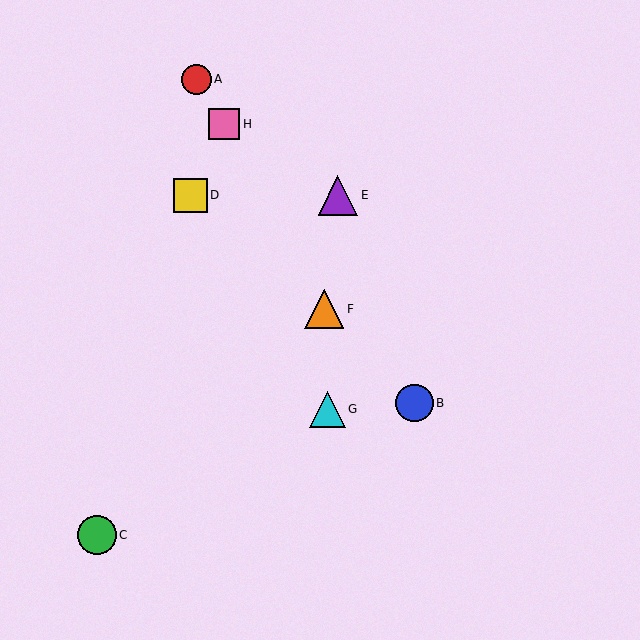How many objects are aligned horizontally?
2 objects (D, E) are aligned horizontally.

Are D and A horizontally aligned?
No, D is at y≈195 and A is at y≈79.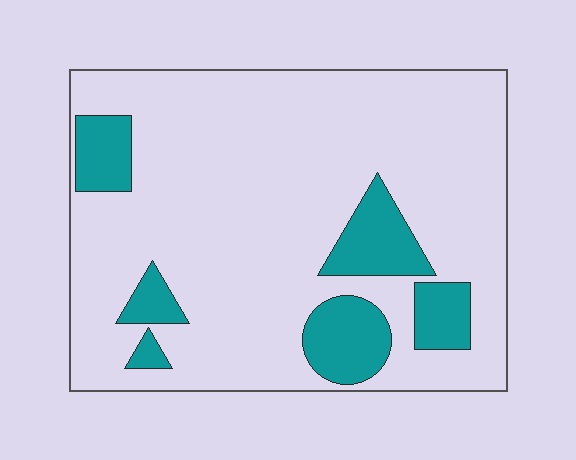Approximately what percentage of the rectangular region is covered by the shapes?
Approximately 15%.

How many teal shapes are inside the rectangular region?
6.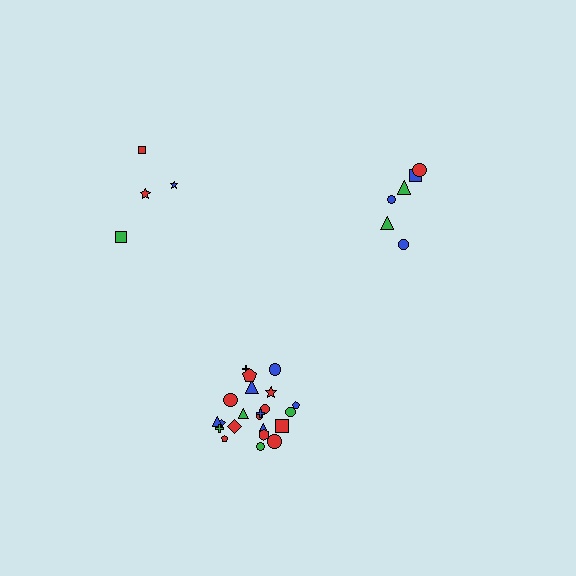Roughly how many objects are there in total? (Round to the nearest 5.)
Roughly 30 objects in total.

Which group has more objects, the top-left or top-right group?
The top-right group.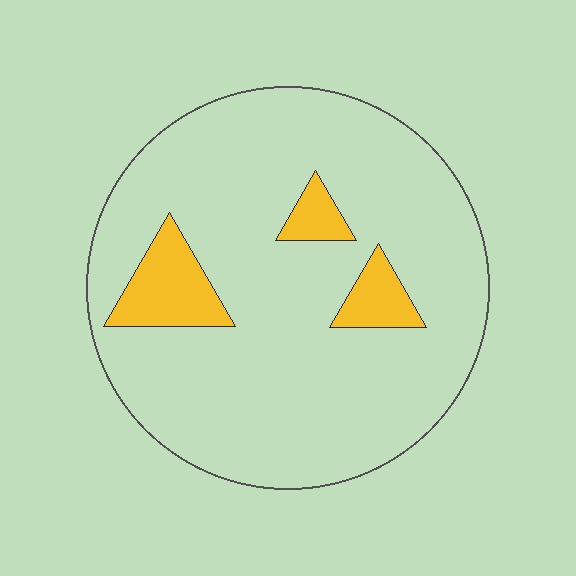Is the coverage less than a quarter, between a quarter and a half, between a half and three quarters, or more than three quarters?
Less than a quarter.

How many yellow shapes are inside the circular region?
3.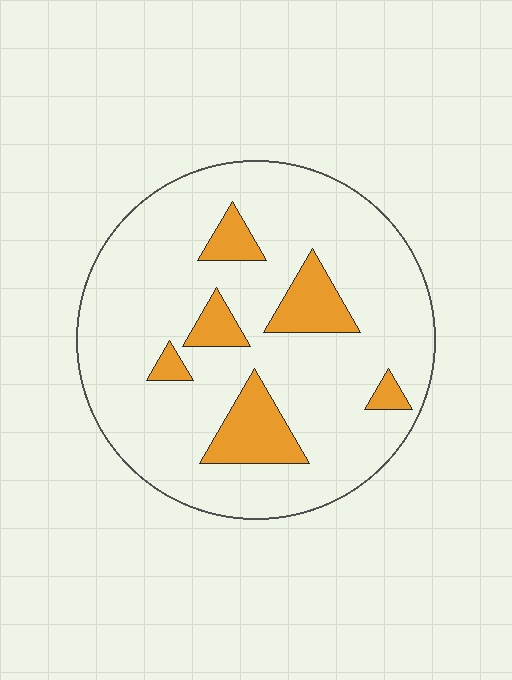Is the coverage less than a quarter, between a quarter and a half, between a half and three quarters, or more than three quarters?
Less than a quarter.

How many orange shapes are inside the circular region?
6.